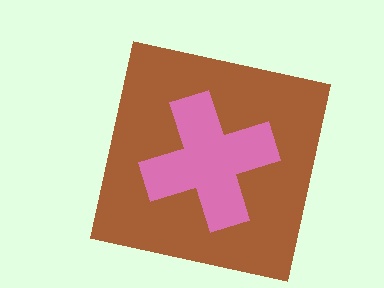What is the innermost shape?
The pink cross.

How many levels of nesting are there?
2.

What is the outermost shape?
The brown square.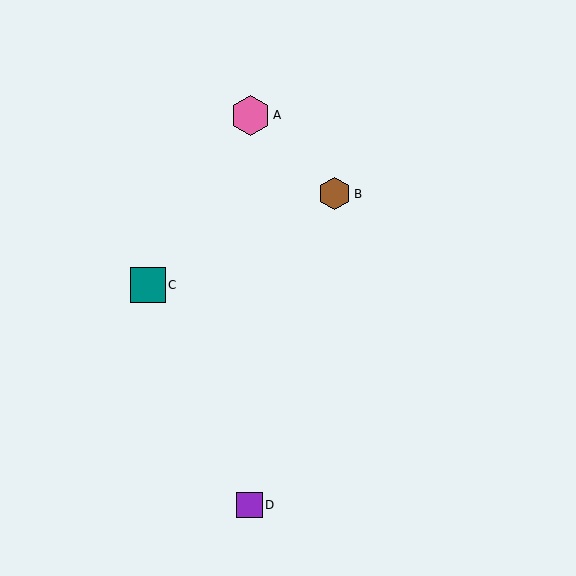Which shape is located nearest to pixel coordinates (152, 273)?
The teal square (labeled C) at (148, 285) is nearest to that location.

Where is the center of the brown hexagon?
The center of the brown hexagon is at (335, 194).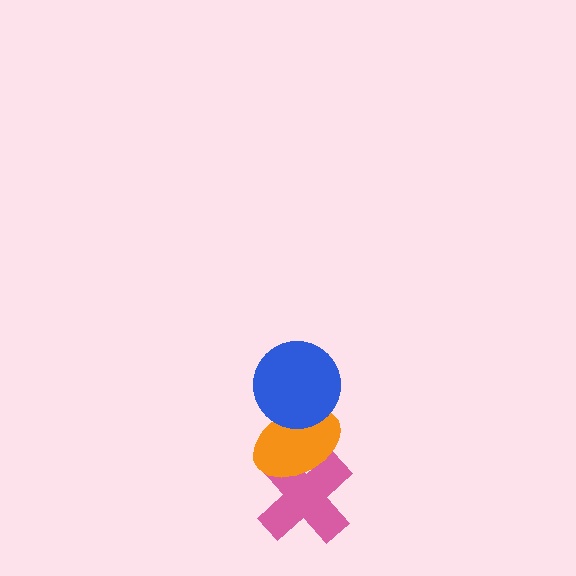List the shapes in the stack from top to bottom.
From top to bottom: the blue circle, the orange ellipse, the pink cross.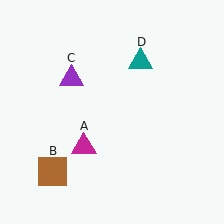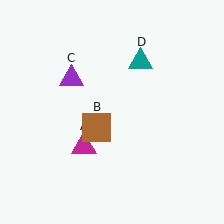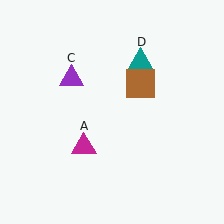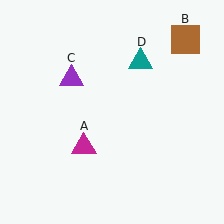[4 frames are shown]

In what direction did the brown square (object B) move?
The brown square (object B) moved up and to the right.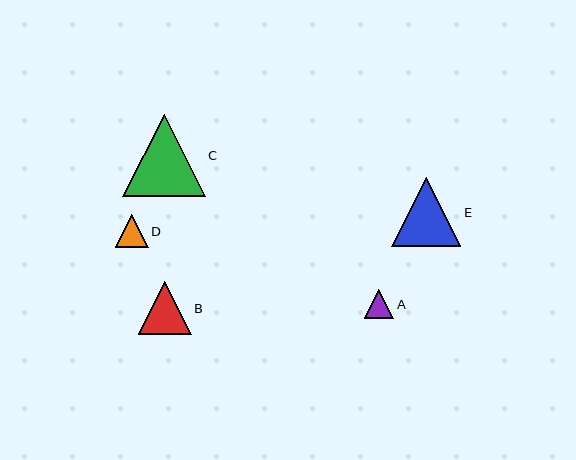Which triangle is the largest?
Triangle C is the largest with a size of approximately 83 pixels.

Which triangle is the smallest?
Triangle A is the smallest with a size of approximately 29 pixels.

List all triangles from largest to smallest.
From largest to smallest: C, E, B, D, A.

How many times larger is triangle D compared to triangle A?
Triangle D is approximately 1.1 times the size of triangle A.